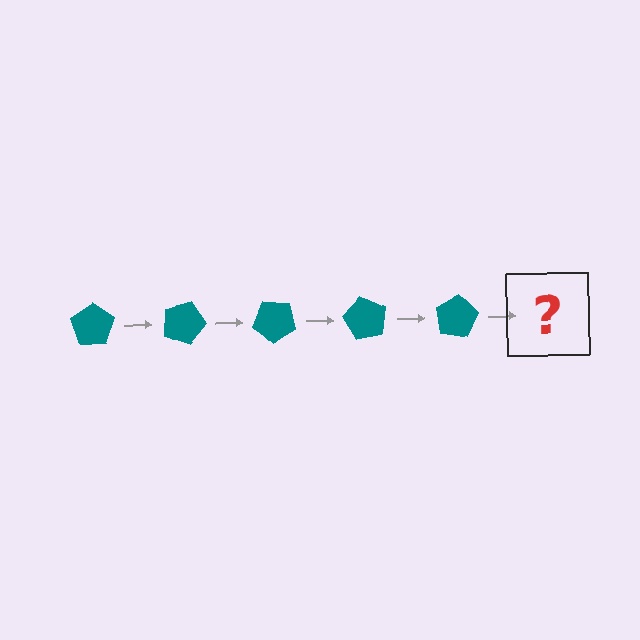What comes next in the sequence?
The next element should be a teal pentagon rotated 100 degrees.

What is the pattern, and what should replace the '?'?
The pattern is that the pentagon rotates 20 degrees each step. The '?' should be a teal pentagon rotated 100 degrees.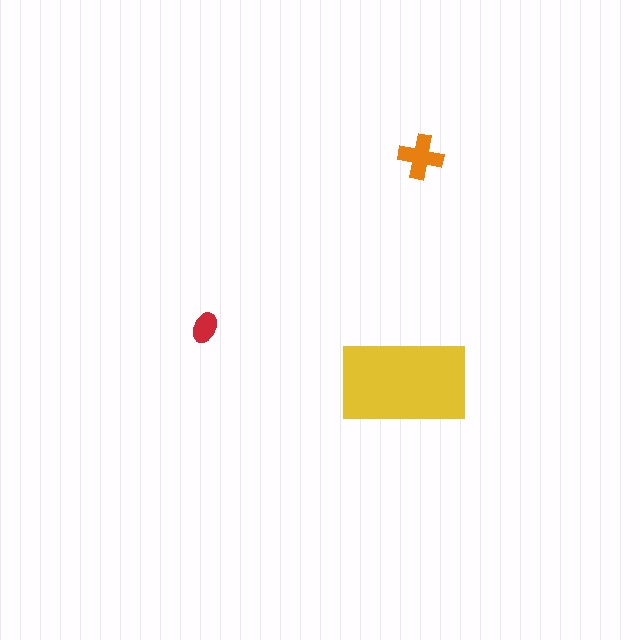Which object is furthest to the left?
The red ellipse is leftmost.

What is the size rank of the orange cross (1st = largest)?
2nd.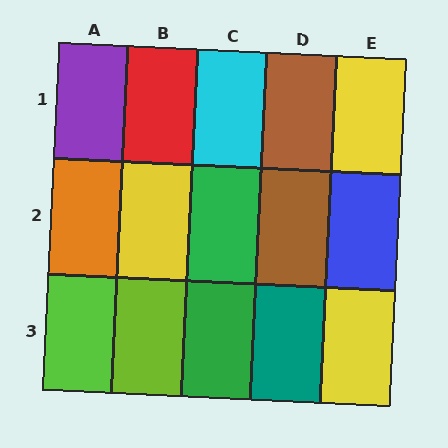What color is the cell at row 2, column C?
Green.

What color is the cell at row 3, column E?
Yellow.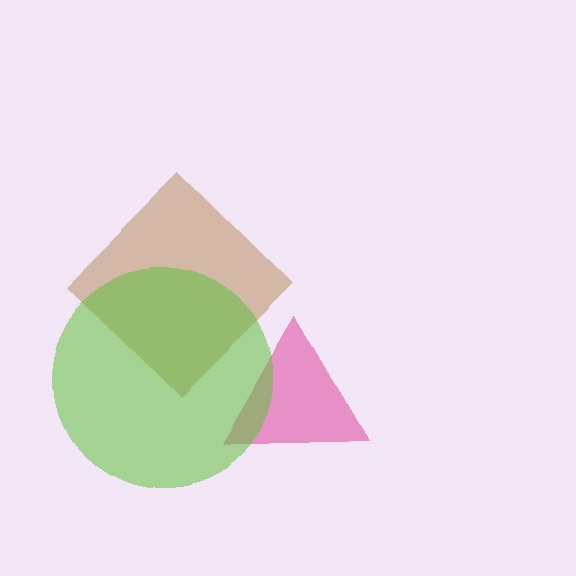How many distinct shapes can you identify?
There are 3 distinct shapes: a pink triangle, a brown diamond, a lime circle.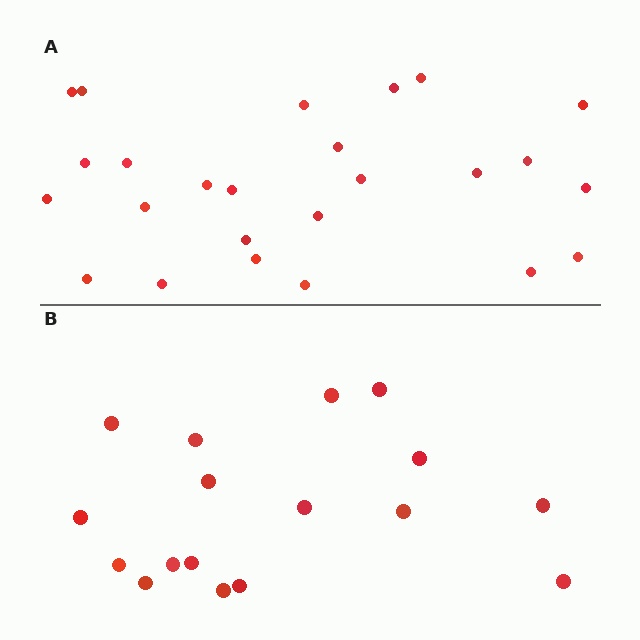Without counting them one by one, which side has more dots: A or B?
Region A (the top region) has more dots.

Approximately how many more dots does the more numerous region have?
Region A has roughly 8 or so more dots than region B.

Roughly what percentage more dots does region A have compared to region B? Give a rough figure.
About 45% more.